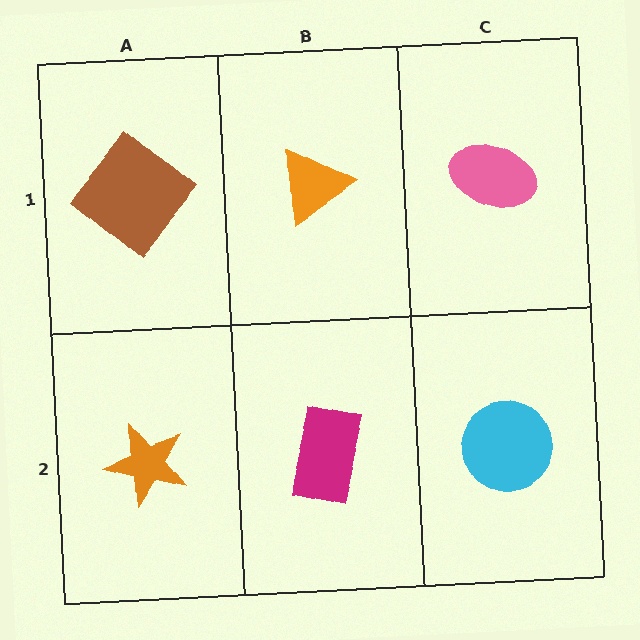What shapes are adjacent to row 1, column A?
An orange star (row 2, column A), an orange triangle (row 1, column B).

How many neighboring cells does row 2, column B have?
3.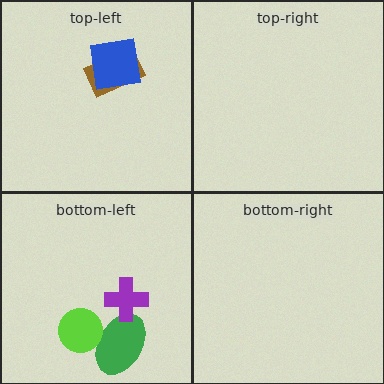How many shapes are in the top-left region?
2.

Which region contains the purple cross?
The bottom-left region.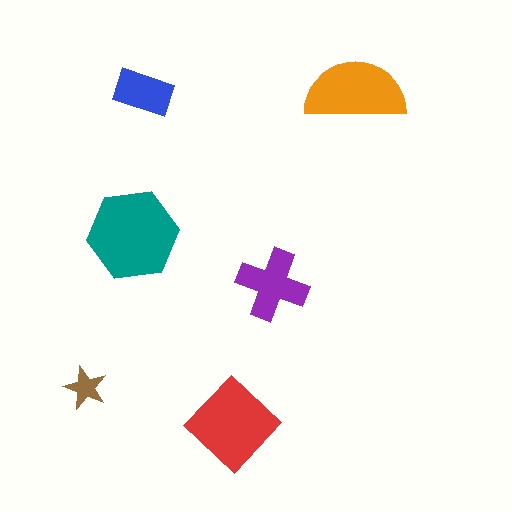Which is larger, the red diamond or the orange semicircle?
The red diamond.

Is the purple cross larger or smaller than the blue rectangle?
Larger.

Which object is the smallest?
The brown star.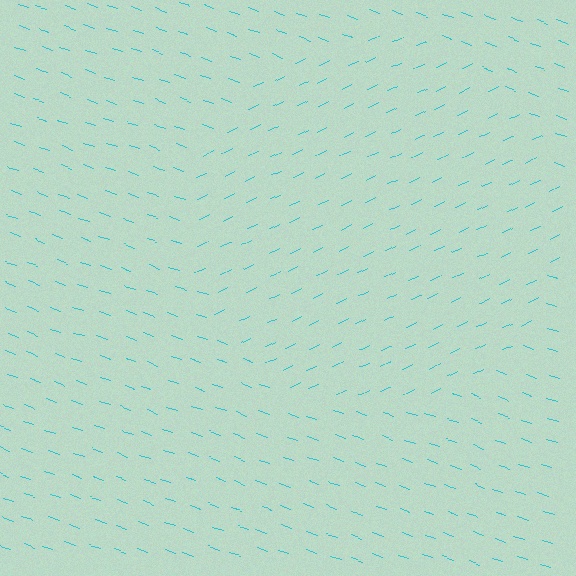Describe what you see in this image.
The image is filled with small cyan line segments. A circle region in the image has lines oriented differently from the surrounding lines, creating a visible texture boundary.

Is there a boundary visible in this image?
Yes, there is a texture boundary formed by a change in line orientation.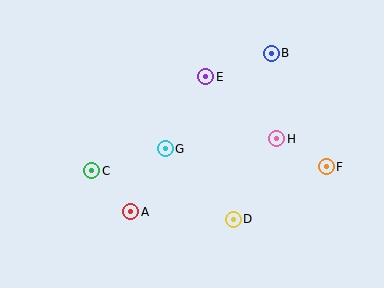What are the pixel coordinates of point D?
Point D is at (233, 219).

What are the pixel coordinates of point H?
Point H is at (277, 139).